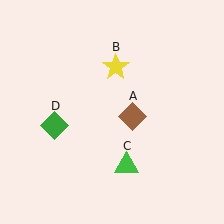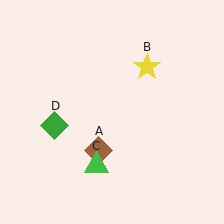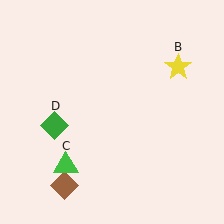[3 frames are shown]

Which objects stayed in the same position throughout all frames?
Green diamond (object D) remained stationary.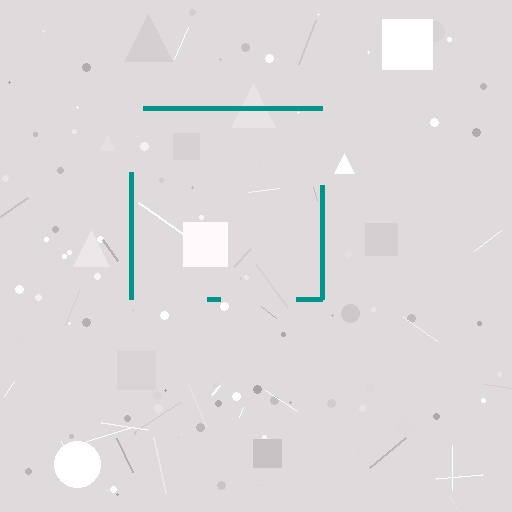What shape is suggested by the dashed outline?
The dashed outline suggests a square.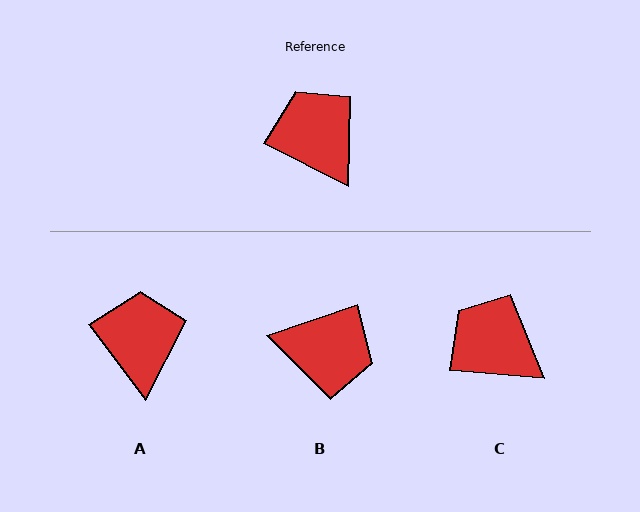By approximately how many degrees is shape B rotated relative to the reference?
Approximately 134 degrees clockwise.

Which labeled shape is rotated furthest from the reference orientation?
B, about 134 degrees away.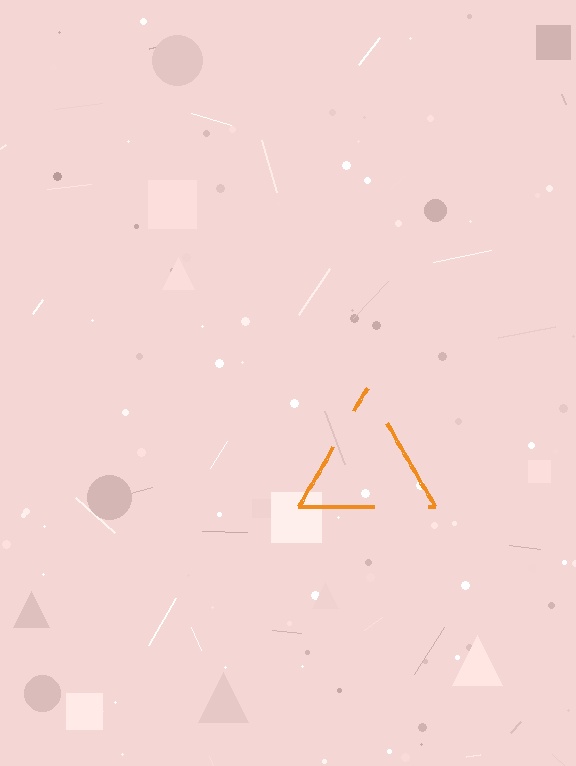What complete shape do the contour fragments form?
The contour fragments form a triangle.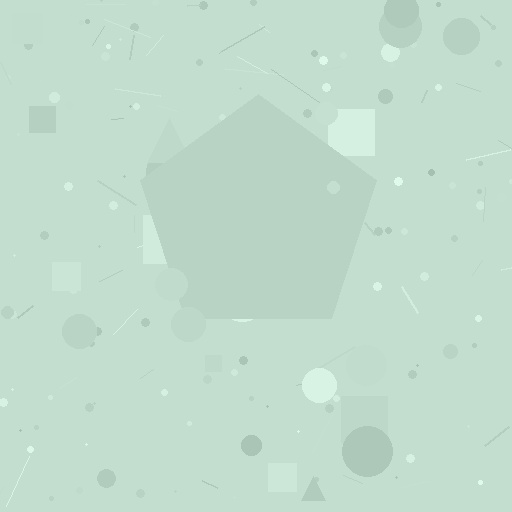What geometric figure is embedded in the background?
A pentagon is embedded in the background.